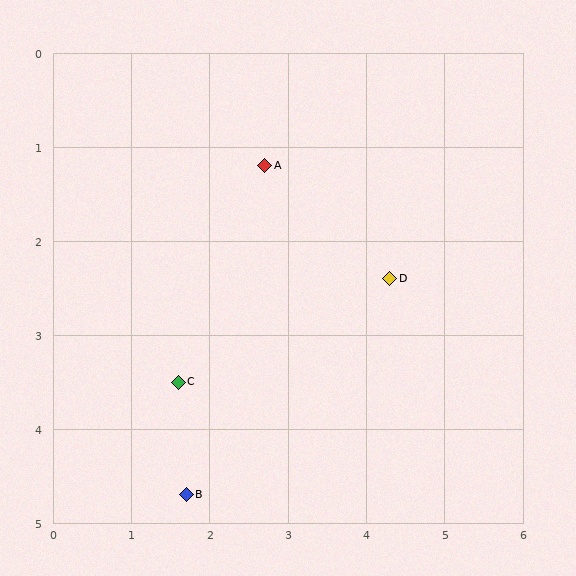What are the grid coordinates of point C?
Point C is at approximately (1.6, 3.5).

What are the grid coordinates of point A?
Point A is at approximately (2.7, 1.2).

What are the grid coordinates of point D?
Point D is at approximately (4.3, 2.4).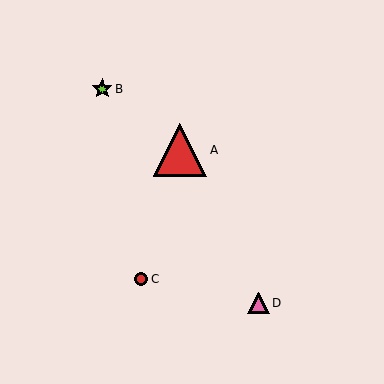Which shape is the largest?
The red triangle (labeled A) is the largest.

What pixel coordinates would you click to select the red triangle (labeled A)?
Click at (180, 150) to select the red triangle A.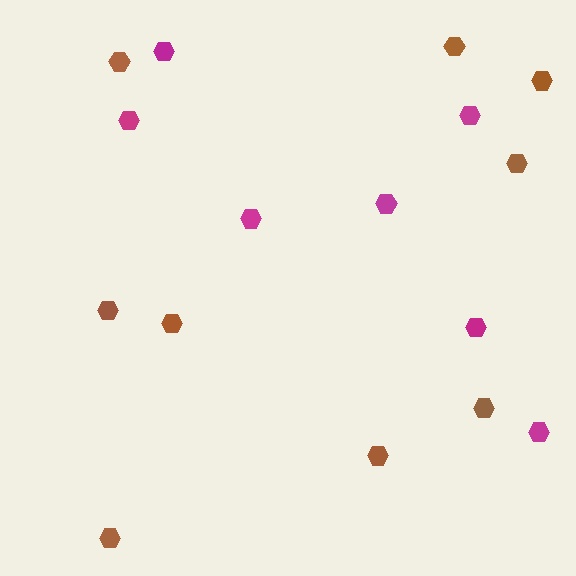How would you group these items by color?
There are 2 groups: one group of brown hexagons (9) and one group of magenta hexagons (7).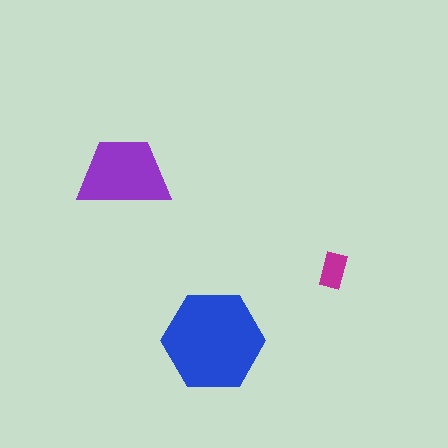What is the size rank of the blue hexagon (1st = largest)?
1st.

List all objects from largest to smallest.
The blue hexagon, the purple trapezoid, the magenta rectangle.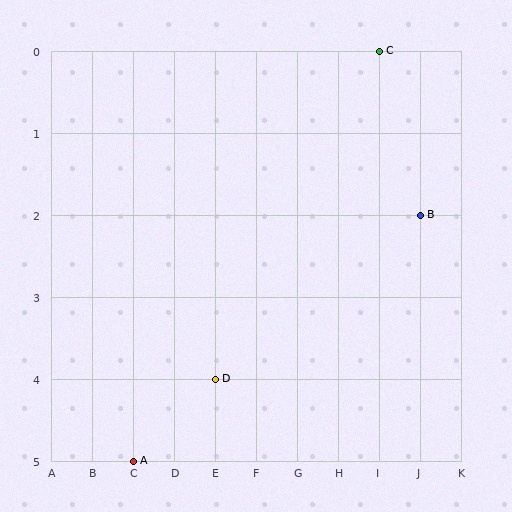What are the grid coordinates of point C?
Point C is at grid coordinates (I, 0).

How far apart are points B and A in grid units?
Points B and A are 7 columns and 3 rows apart (about 7.6 grid units diagonally).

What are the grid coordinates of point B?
Point B is at grid coordinates (J, 2).